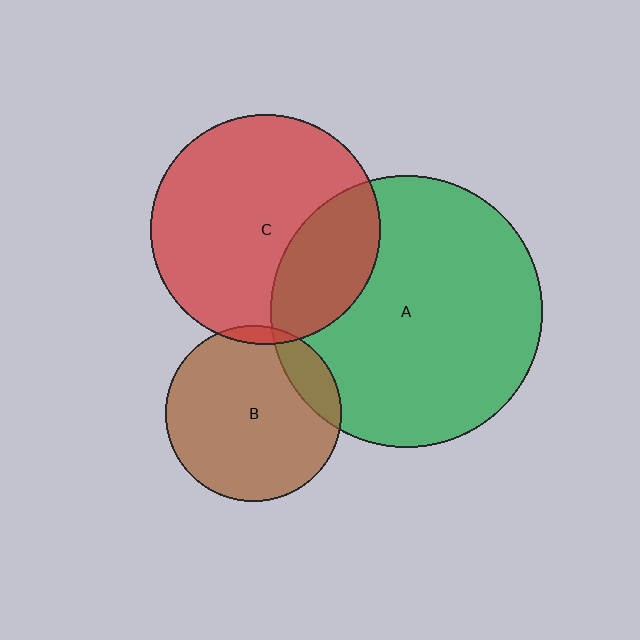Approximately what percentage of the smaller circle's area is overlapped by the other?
Approximately 30%.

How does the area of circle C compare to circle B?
Approximately 1.7 times.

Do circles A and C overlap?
Yes.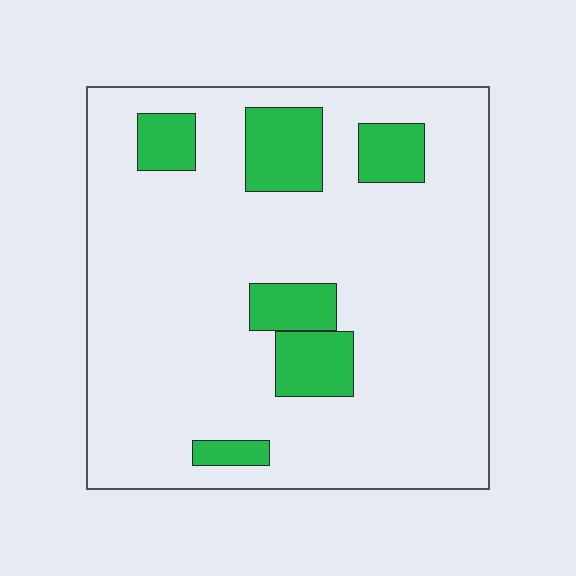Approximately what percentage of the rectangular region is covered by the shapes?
Approximately 15%.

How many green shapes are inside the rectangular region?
6.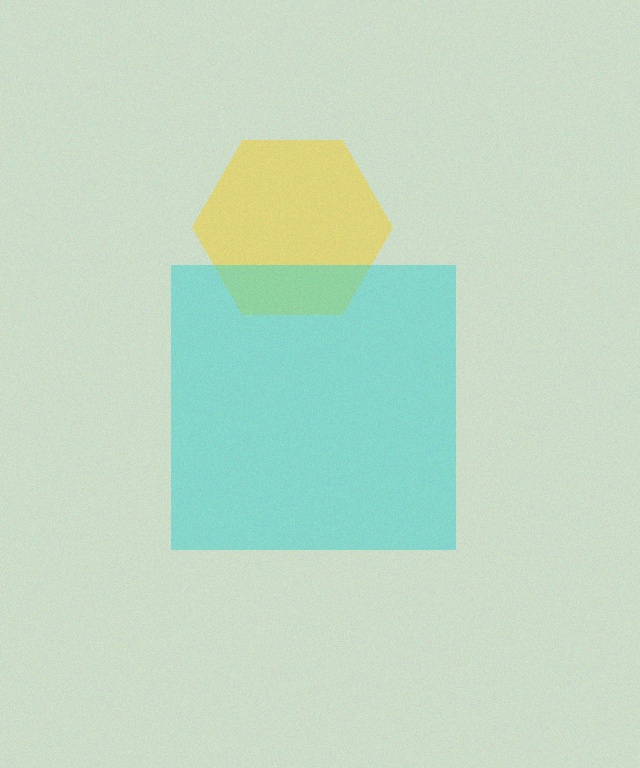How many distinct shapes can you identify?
There are 2 distinct shapes: a yellow hexagon, a cyan square.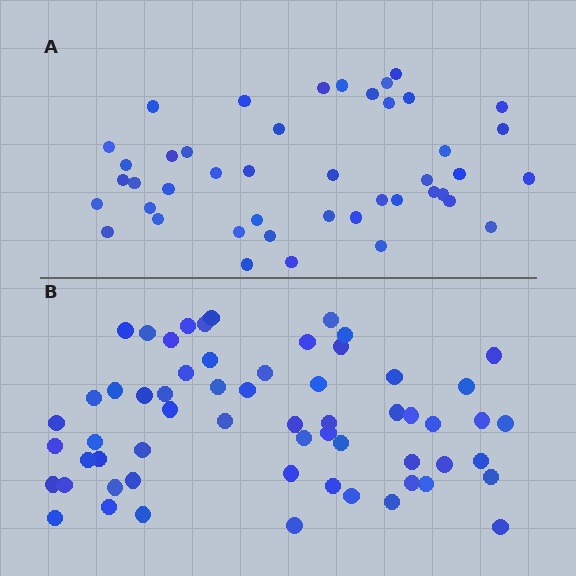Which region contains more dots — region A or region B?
Region B (the bottom region) has more dots.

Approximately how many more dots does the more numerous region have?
Region B has approximately 15 more dots than region A.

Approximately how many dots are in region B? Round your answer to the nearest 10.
About 60 dots.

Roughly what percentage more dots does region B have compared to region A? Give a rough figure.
About 35% more.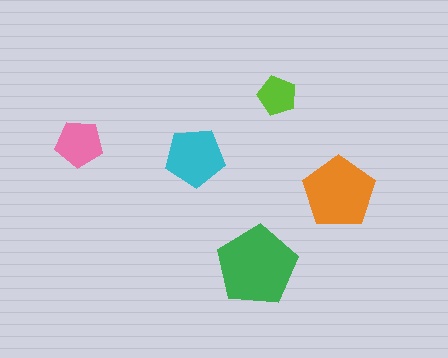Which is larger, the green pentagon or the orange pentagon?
The green one.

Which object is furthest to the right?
The orange pentagon is rightmost.